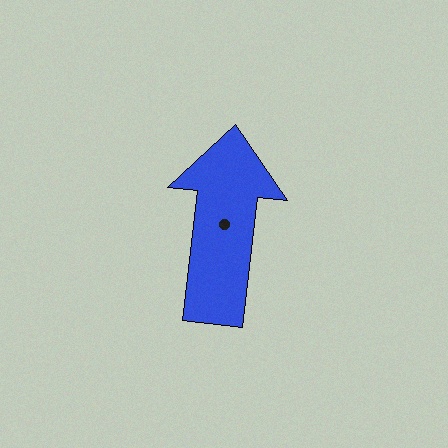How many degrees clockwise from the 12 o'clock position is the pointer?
Approximately 6 degrees.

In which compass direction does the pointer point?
North.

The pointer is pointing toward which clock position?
Roughly 12 o'clock.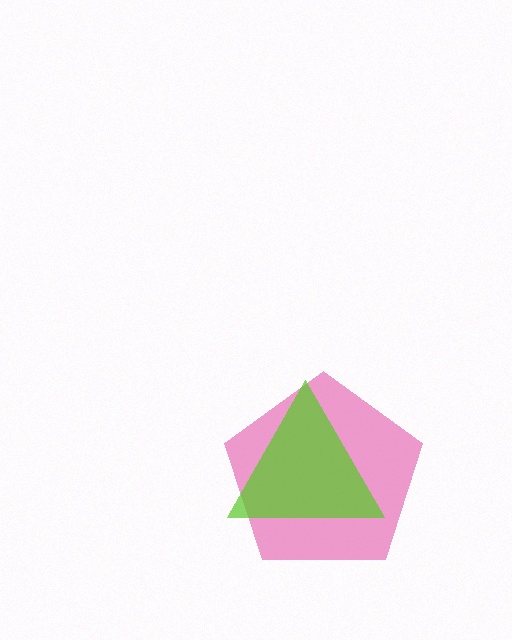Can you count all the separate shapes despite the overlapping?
Yes, there are 2 separate shapes.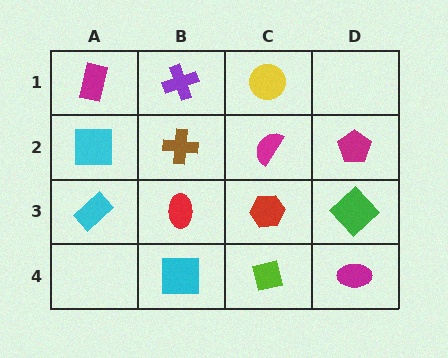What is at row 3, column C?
A red hexagon.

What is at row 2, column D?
A magenta pentagon.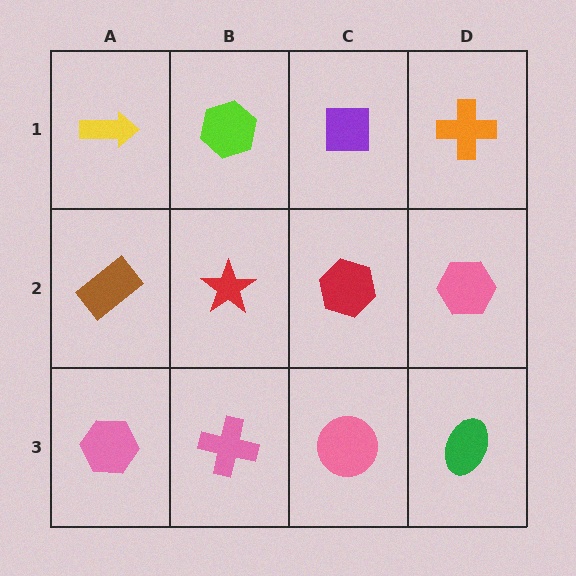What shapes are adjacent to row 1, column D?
A pink hexagon (row 2, column D), a purple square (row 1, column C).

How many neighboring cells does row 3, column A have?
2.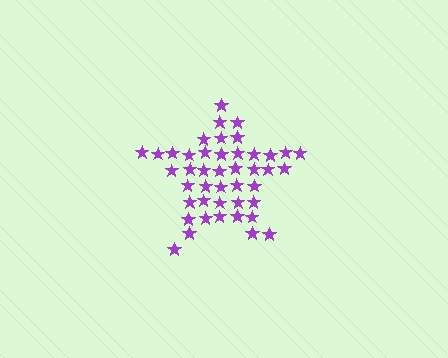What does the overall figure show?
The overall figure shows a star.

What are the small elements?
The small elements are stars.